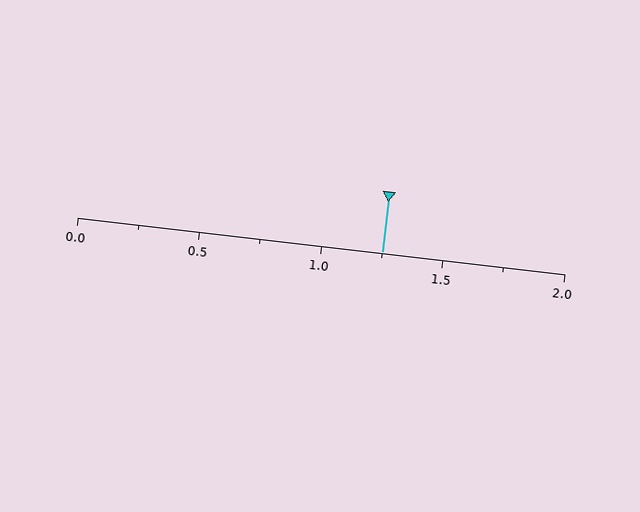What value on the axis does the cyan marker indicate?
The marker indicates approximately 1.25.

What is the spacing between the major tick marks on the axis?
The major ticks are spaced 0.5 apart.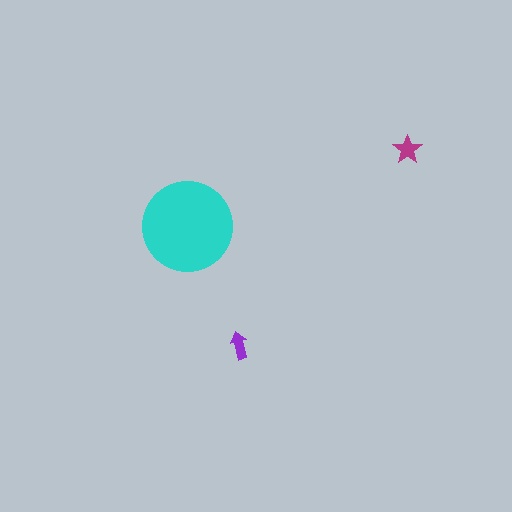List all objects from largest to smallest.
The cyan circle, the magenta star, the purple arrow.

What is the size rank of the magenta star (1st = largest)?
2nd.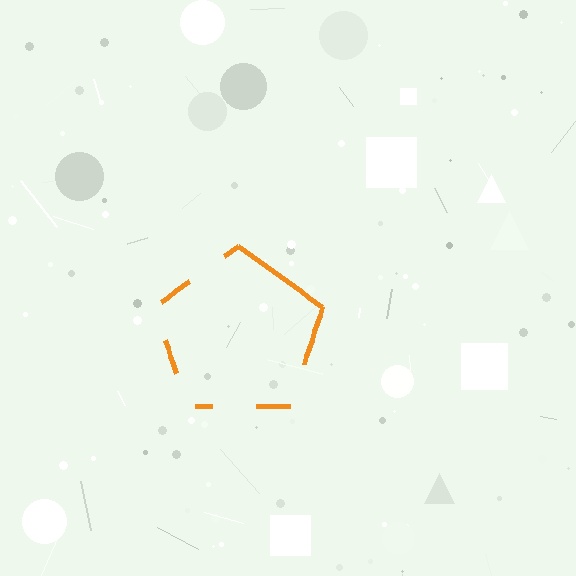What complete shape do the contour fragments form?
The contour fragments form a pentagon.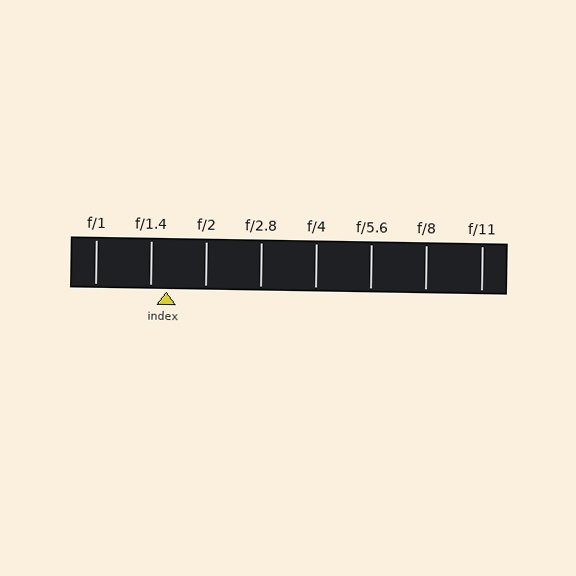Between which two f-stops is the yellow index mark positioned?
The index mark is between f/1.4 and f/2.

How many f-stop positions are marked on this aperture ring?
There are 8 f-stop positions marked.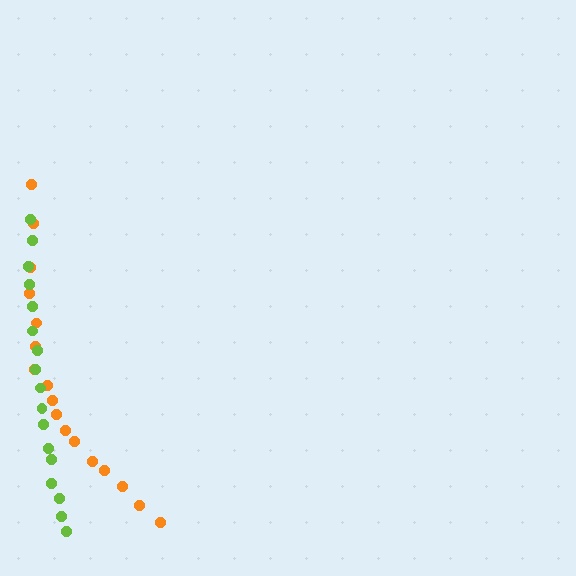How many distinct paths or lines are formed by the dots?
There are 2 distinct paths.